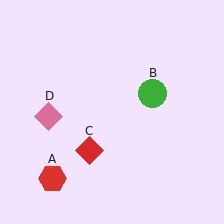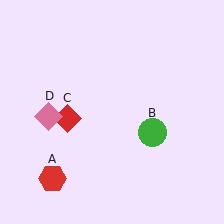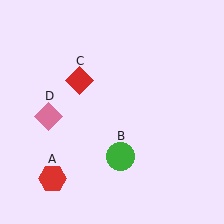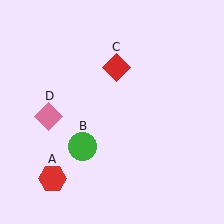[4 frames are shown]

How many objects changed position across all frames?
2 objects changed position: green circle (object B), red diamond (object C).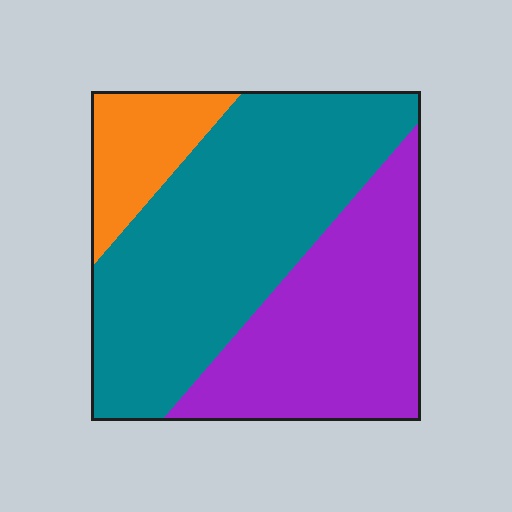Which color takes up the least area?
Orange, at roughly 10%.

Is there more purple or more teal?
Teal.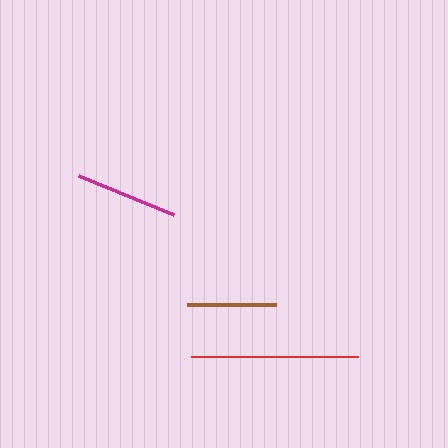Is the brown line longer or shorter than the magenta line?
The magenta line is longer than the brown line.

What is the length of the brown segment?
The brown segment is approximately 89 pixels long.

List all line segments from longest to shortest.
From longest to shortest: red, magenta, brown.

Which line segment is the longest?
The red line is the longest at approximately 167 pixels.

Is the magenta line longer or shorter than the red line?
The red line is longer than the magenta line.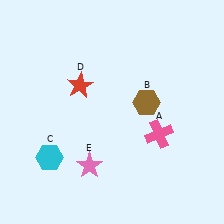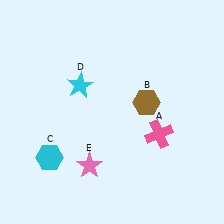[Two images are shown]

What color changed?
The star (D) changed from red in Image 1 to cyan in Image 2.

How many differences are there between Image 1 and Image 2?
There is 1 difference between the two images.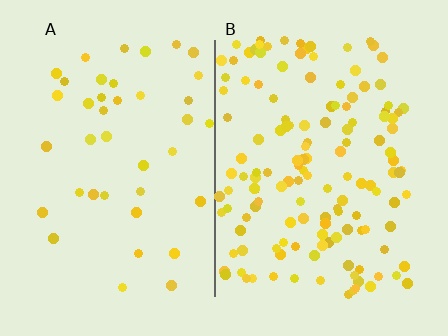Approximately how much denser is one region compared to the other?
Approximately 3.5× — region B over region A.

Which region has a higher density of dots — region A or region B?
B (the right).